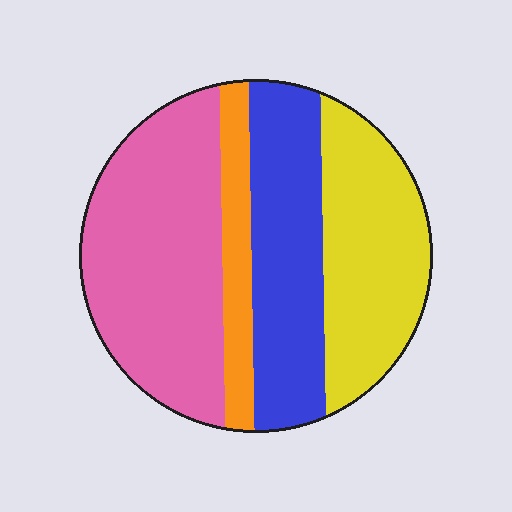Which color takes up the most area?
Pink, at roughly 40%.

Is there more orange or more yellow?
Yellow.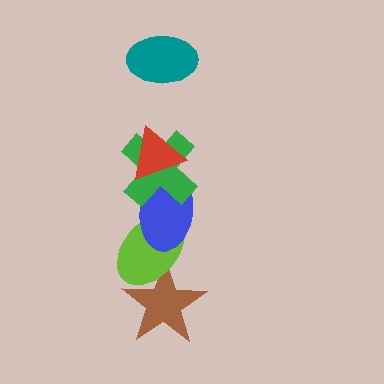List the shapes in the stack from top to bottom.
From top to bottom: the teal ellipse, the red triangle, the green cross, the blue ellipse, the lime ellipse, the brown star.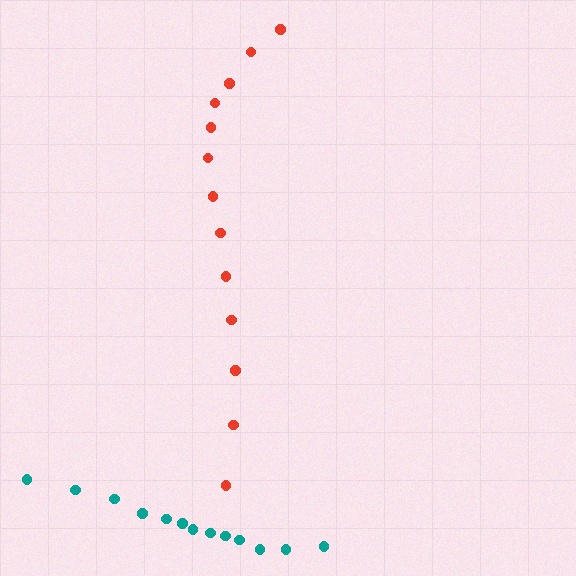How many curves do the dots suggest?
There are 2 distinct paths.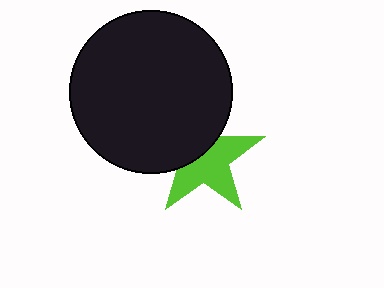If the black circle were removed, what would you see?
You would see the complete lime star.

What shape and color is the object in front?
The object in front is a black circle.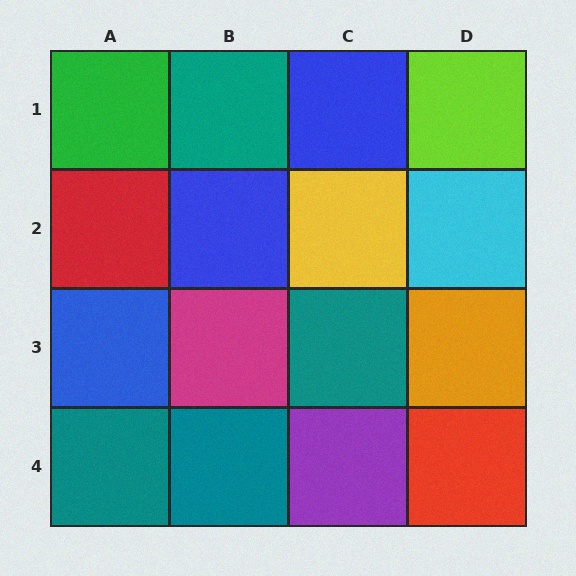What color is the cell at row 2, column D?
Cyan.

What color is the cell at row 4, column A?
Teal.